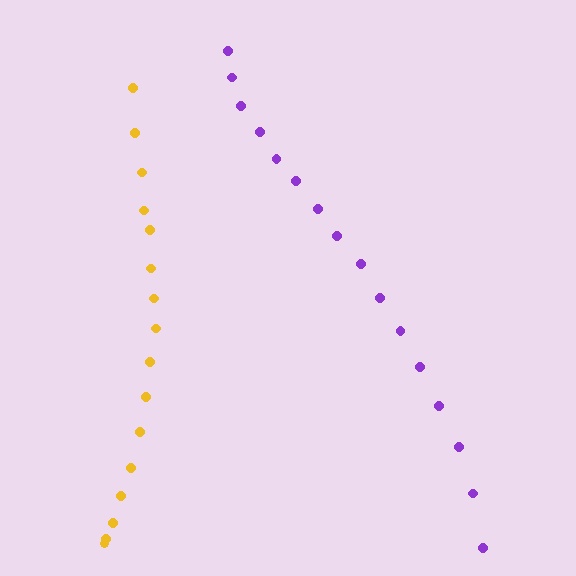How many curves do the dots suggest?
There are 2 distinct paths.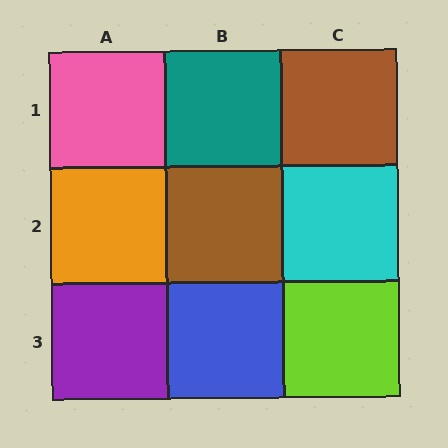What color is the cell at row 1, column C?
Brown.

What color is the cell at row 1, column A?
Pink.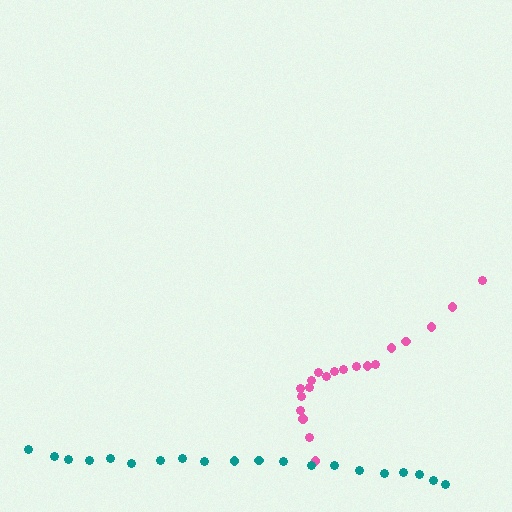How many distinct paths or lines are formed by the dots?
There are 2 distinct paths.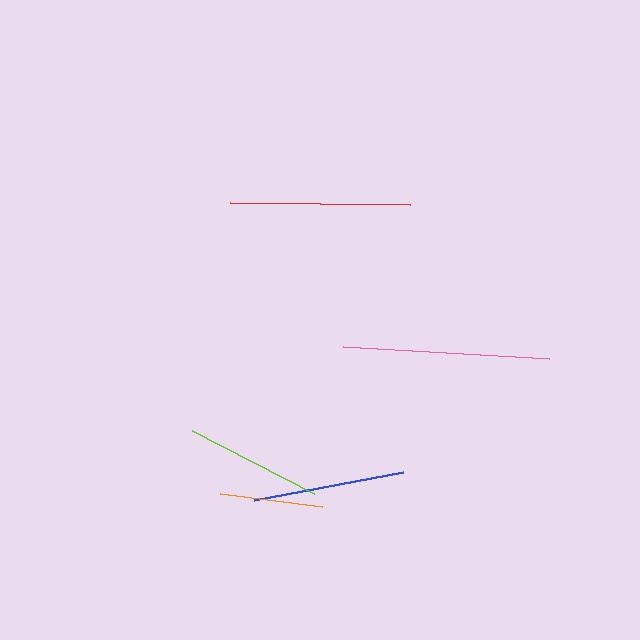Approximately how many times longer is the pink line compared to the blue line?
The pink line is approximately 1.4 times the length of the blue line.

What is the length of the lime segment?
The lime segment is approximately 138 pixels long.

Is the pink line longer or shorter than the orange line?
The pink line is longer than the orange line.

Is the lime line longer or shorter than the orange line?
The lime line is longer than the orange line.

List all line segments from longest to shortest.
From longest to shortest: pink, red, blue, lime, orange.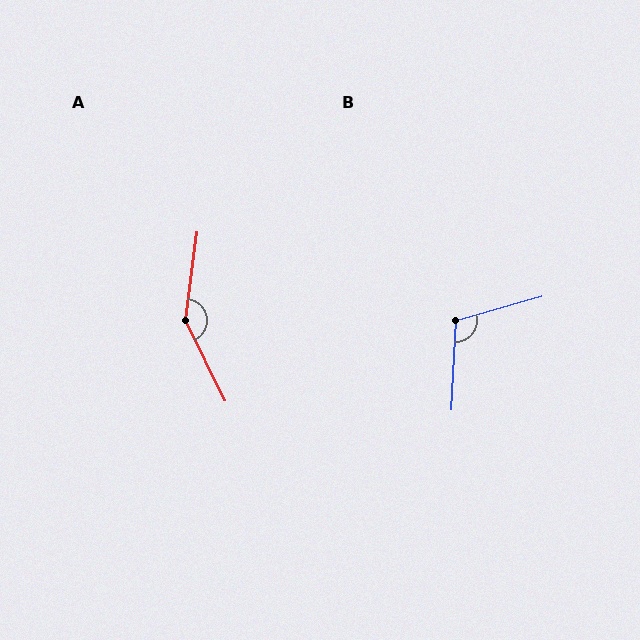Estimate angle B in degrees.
Approximately 109 degrees.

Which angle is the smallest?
B, at approximately 109 degrees.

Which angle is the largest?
A, at approximately 147 degrees.